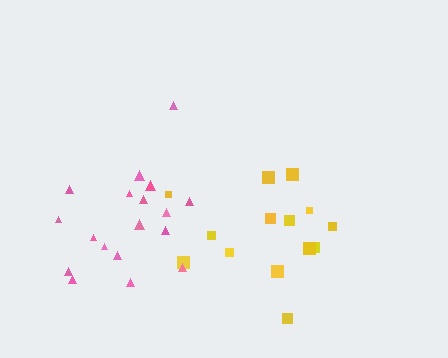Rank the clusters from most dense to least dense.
pink, yellow.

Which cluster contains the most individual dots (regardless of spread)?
Pink (18).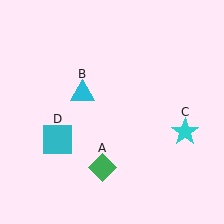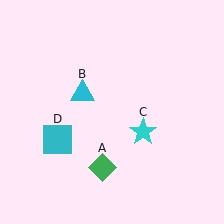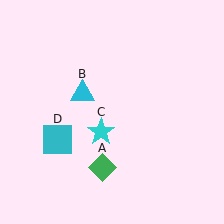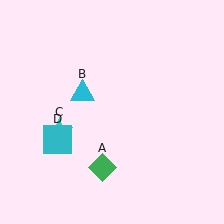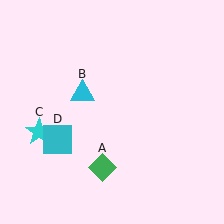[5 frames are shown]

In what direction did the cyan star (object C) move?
The cyan star (object C) moved left.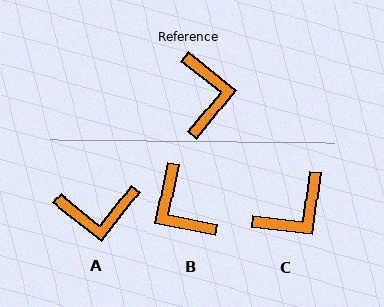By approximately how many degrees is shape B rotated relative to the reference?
Approximately 153 degrees clockwise.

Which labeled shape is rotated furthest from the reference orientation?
B, about 153 degrees away.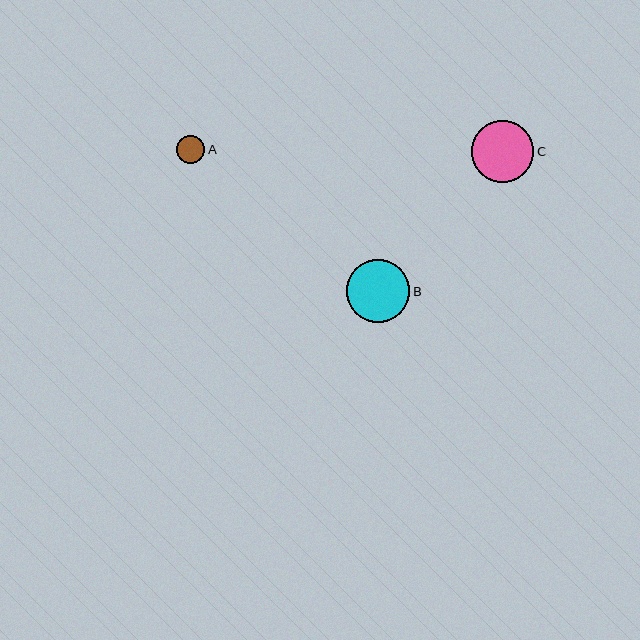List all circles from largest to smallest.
From largest to smallest: B, C, A.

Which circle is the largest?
Circle B is the largest with a size of approximately 63 pixels.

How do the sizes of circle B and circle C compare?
Circle B and circle C are approximately the same size.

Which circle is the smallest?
Circle A is the smallest with a size of approximately 28 pixels.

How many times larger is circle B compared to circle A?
Circle B is approximately 2.2 times the size of circle A.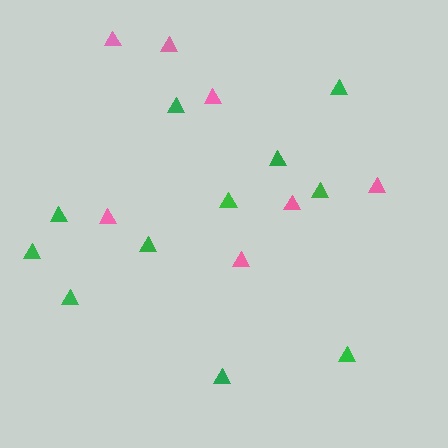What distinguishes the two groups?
There are 2 groups: one group of pink triangles (7) and one group of green triangles (11).